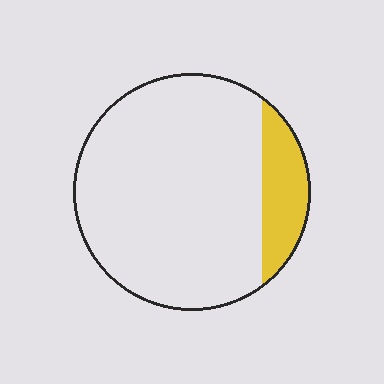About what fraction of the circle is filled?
About one sixth (1/6).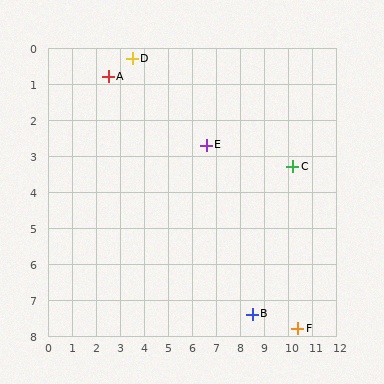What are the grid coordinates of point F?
Point F is at approximately (10.4, 7.8).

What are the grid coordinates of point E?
Point E is at approximately (6.6, 2.7).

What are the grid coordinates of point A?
Point A is at approximately (2.5, 0.8).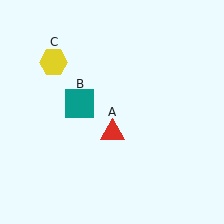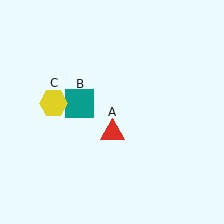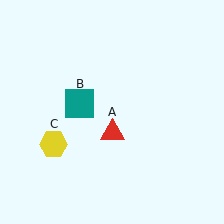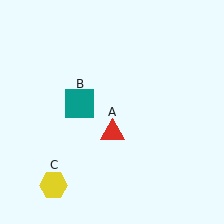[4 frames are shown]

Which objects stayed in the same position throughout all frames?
Red triangle (object A) and teal square (object B) remained stationary.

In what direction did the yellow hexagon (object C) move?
The yellow hexagon (object C) moved down.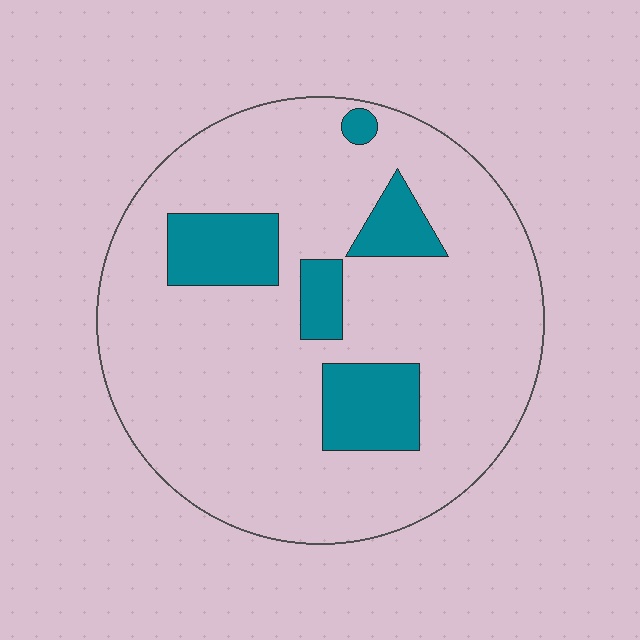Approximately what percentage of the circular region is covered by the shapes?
Approximately 15%.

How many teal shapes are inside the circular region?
5.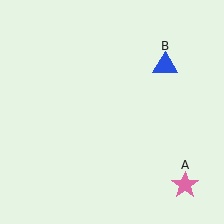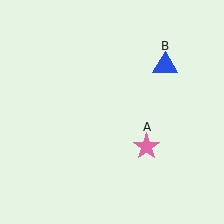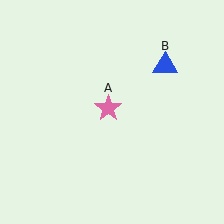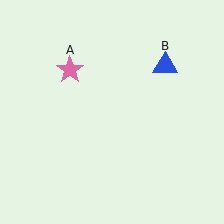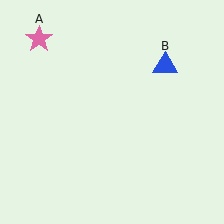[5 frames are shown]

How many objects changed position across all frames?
1 object changed position: pink star (object A).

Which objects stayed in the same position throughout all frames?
Blue triangle (object B) remained stationary.